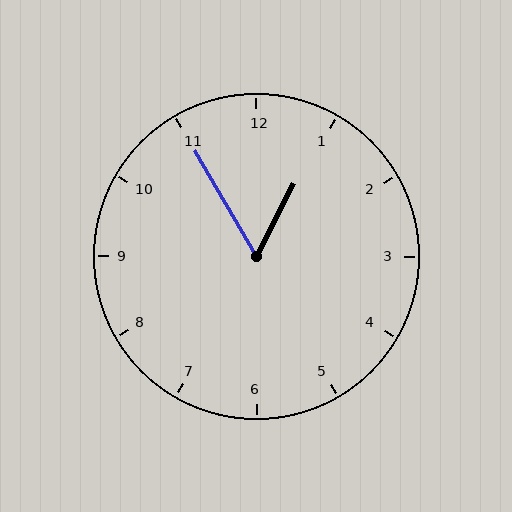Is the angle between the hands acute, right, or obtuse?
It is acute.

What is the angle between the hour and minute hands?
Approximately 58 degrees.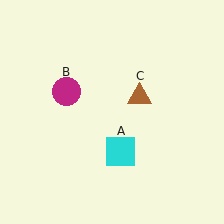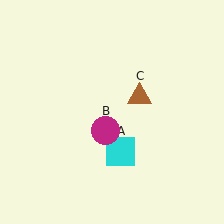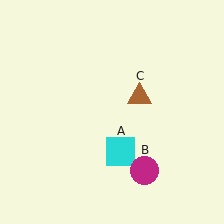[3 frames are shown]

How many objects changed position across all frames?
1 object changed position: magenta circle (object B).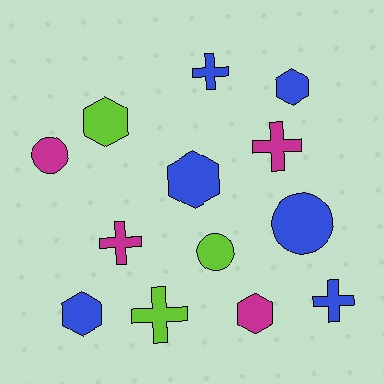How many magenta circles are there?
There is 1 magenta circle.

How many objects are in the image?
There are 13 objects.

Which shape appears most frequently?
Cross, with 5 objects.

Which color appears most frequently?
Blue, with 6 objects.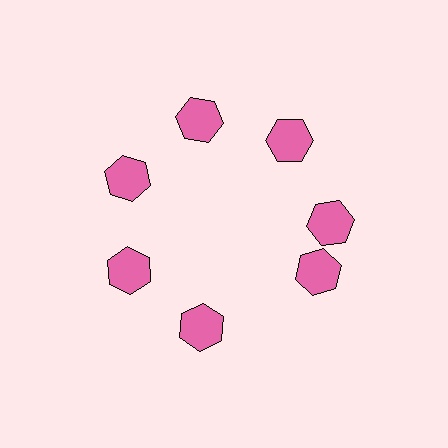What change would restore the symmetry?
The symmetry would be restored by rotating it back into even spacing with its neighbors so that all 7 hexagons sit at equal angles and equal distance from the center.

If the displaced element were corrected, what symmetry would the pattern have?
It would have 7-fold rotational symmetry — the pattern would map onto itself every 51 degrees.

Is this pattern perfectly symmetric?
No. The 7 pink hexagons are arranged in a ring, but one element near the 5 o'clock position is rotated out of alignment along the ring, breaking the 7-fold rotational symmetry.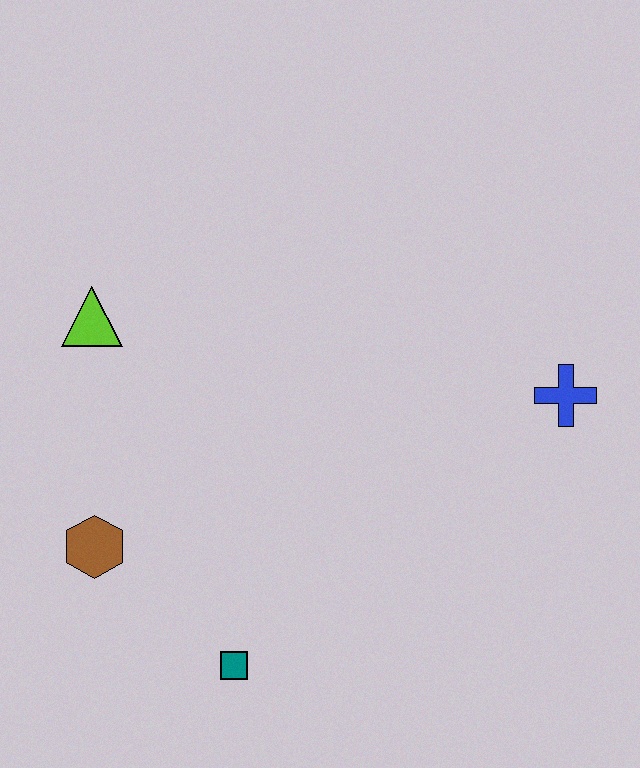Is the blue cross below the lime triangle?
Yes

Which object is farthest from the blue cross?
The brown hexagon is farthest from the blue cross.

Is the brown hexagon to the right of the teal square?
No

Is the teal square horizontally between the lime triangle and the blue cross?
Yes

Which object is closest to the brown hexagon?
The teal square is closest to the brown hexagon.